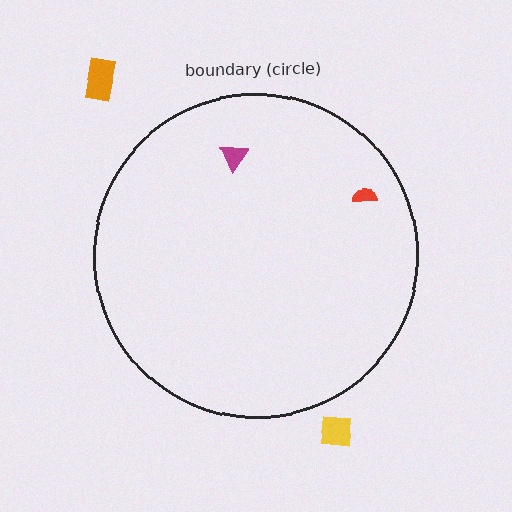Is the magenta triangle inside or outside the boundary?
Inside.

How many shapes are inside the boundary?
2 inside, 2 outside.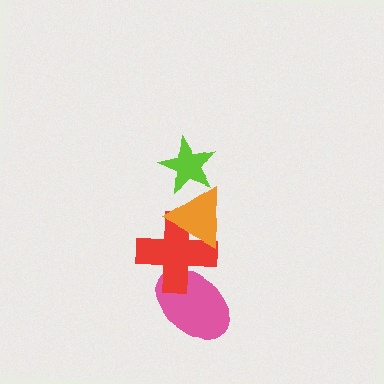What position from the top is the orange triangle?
The orange triangle is 2nd from the top.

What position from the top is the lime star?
The lime star is 1st from the top.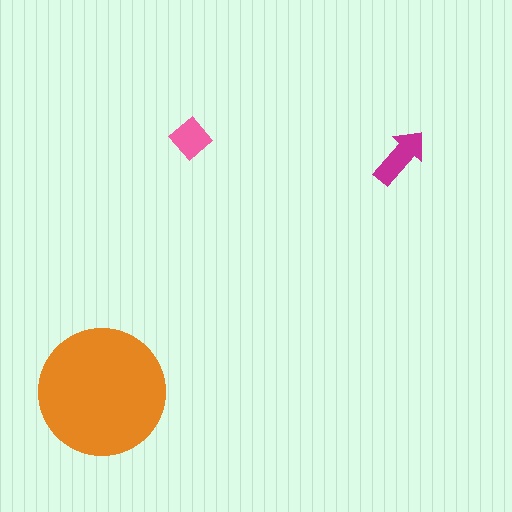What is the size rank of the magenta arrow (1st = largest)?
2nd.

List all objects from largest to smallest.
The orange circle, the magenta arrow, the pink diamond.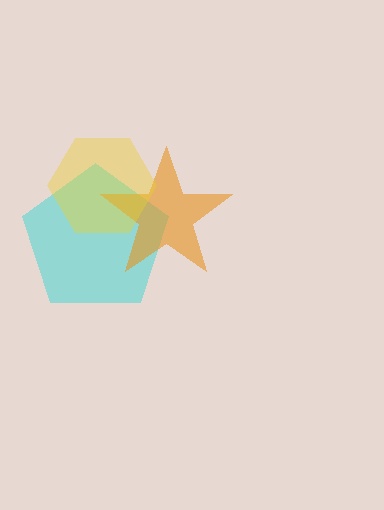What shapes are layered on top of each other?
The layered shapes are: a cyan pentagon, an orange star, a yellow hexagon.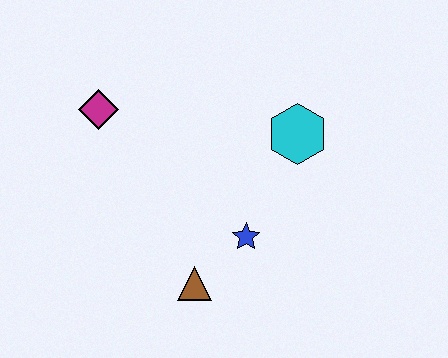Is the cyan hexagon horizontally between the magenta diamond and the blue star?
No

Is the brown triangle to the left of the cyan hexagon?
Yes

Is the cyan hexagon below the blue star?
No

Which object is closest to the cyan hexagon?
The blue star is closest to the cyan hexagon.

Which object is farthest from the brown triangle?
The magenta diamond is farthest from the brown triangle.